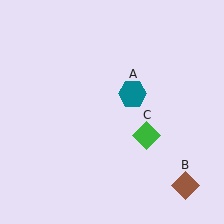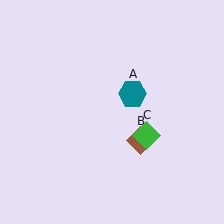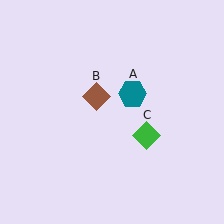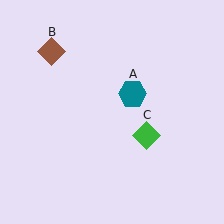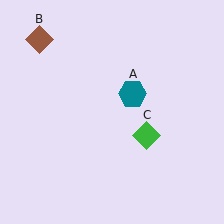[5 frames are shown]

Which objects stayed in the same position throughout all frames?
Teal hexagon (object A) and green diamond (object C) remained stationary.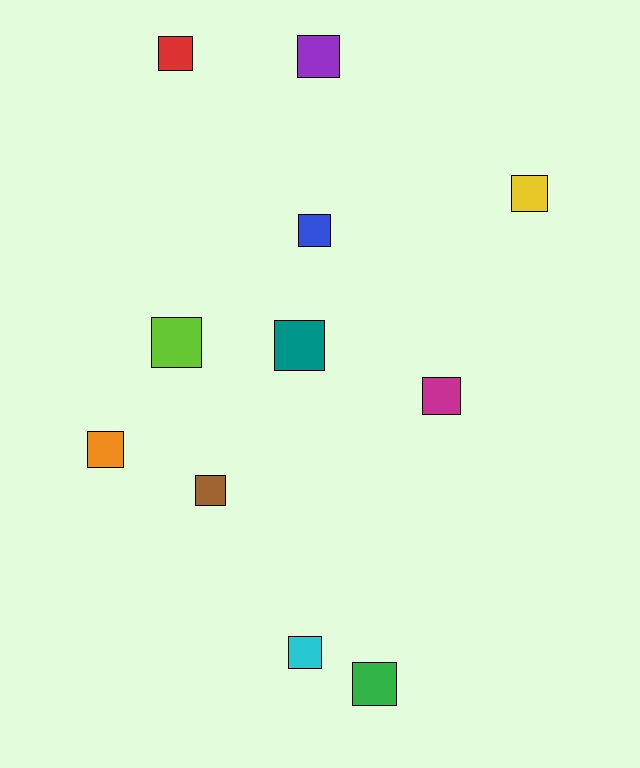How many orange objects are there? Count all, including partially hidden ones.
There is 1 orange object.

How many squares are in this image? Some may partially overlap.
There are 11 squares.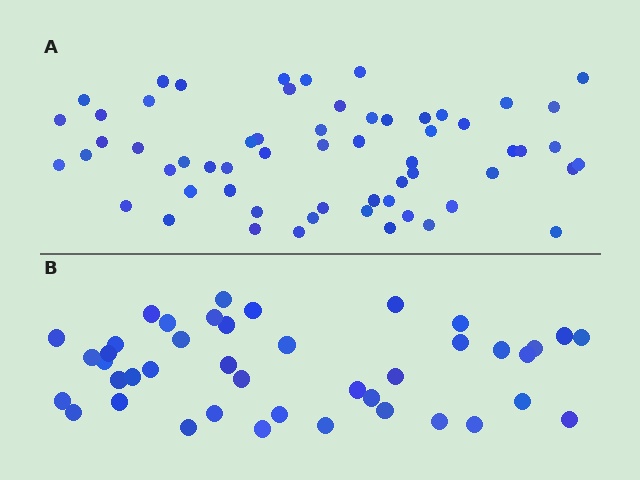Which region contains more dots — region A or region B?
Region A (the top region) has more dots.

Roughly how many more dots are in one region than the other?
Region A has approximately 20 more dots than region B.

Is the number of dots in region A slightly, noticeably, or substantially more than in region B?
Region A has noticeably more, but not dramatically so. The ratio is roughly 1.4 to 1.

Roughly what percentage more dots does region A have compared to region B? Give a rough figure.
About 45% more.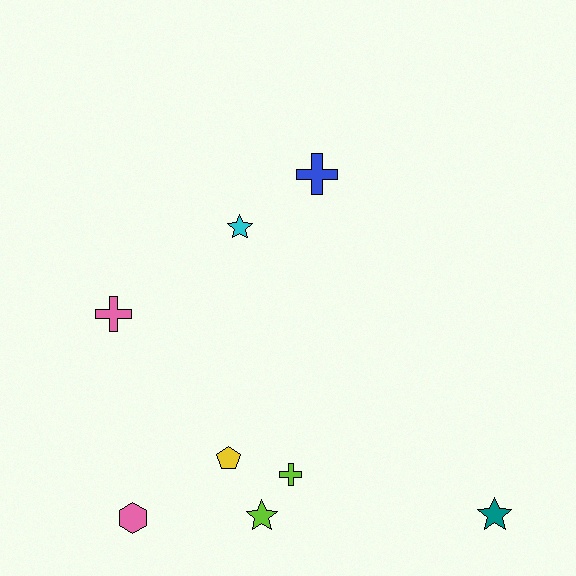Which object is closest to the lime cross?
The lime star is closest to the lime cross.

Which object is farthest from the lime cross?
The blue cross is farthest from the lime cross.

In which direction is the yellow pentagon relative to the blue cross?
The yellow pentagon is below the blue cross.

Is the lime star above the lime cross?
No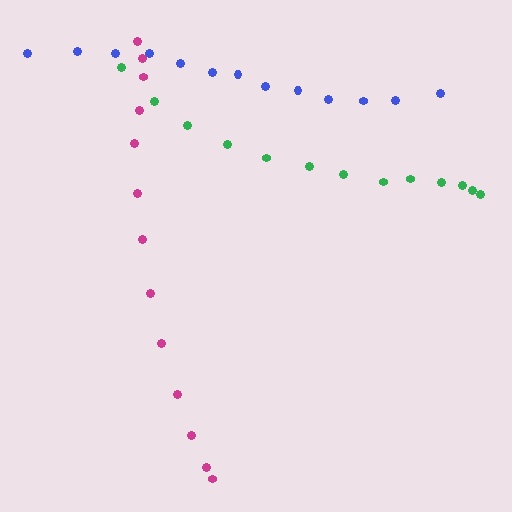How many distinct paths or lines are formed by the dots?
There are 3 distinct paths.